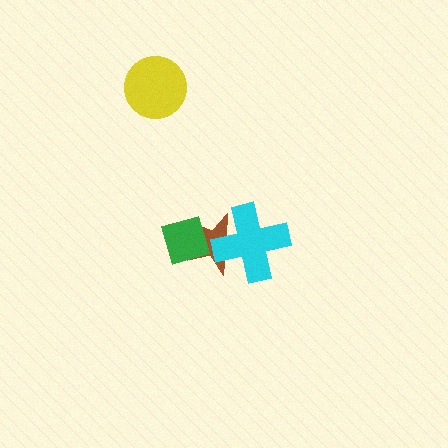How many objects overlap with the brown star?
2 objects overlap with the brown star.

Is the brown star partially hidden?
Yes, it is partially covered by another shape.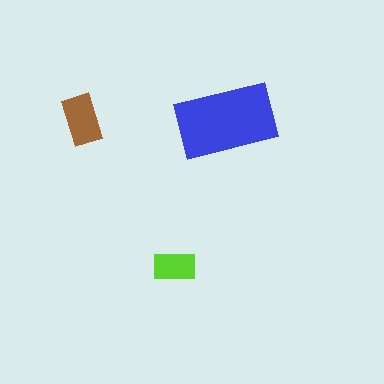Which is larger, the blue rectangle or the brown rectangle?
The blue one.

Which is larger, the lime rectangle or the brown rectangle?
The brown one.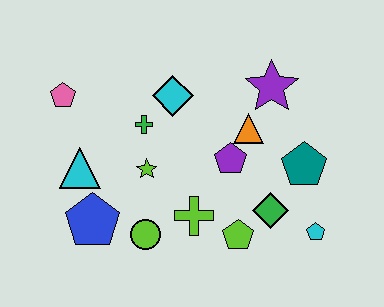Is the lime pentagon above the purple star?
No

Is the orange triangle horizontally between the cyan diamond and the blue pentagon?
No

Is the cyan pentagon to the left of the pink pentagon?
No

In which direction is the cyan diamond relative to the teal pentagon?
The cyan diamond is to the left of the teal pentagon.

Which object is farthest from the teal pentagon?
The pink pentagon is farthest from the teal pentagon.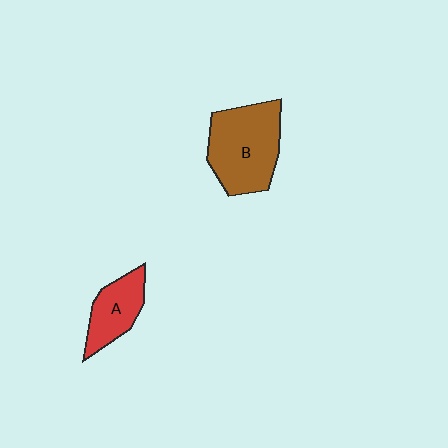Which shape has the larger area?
Shape B (brown).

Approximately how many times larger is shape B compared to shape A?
Approximately 1.8 times.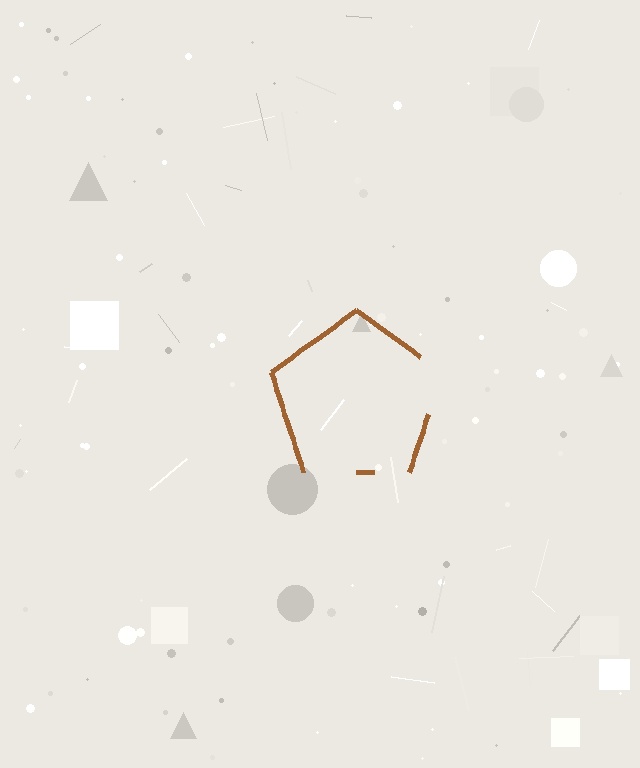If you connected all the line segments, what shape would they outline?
They would outline a pentagon.